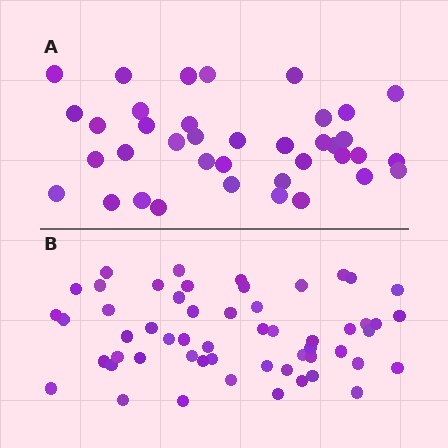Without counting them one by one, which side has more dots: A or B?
Region B (the bottom region) has more dots.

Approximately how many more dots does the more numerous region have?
Region B has approximately 15 more dots than region A.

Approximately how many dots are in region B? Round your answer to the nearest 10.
About 60 dots. (The exact count is 55, which rounds to 60.)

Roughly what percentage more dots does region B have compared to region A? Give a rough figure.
About 45% more.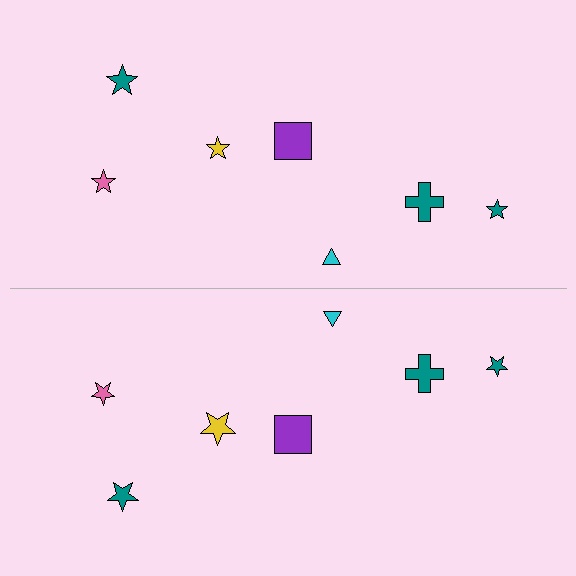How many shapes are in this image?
There are 14 shapes in this image.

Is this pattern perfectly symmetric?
No, the pattern is not perfectly symmetric. The yellow star on the bottom side has a different size than its mirror counterpart.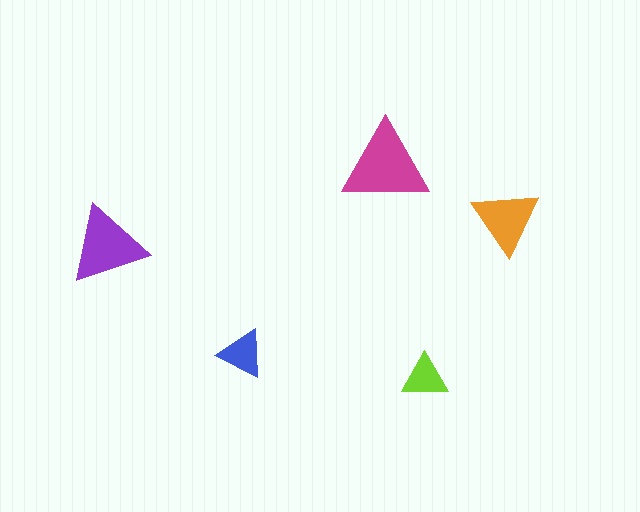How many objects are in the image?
There are 5 objects in the image.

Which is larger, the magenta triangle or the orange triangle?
The magenta one.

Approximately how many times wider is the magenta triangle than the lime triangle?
About 2 times wider.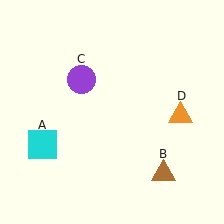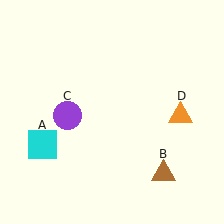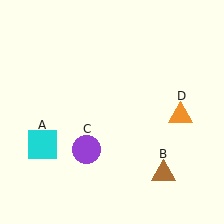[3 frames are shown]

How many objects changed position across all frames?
1 object changed position: purple circle (object C).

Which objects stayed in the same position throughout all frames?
Cyan square (object A) and brown triangle (object B) and orange triangle (object D) remained stationary.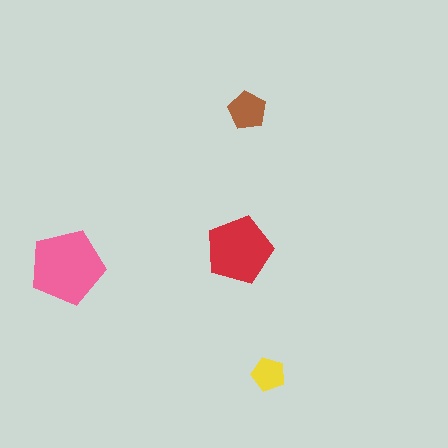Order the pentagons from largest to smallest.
the pink one, the red one, the brown one, the yellow one.